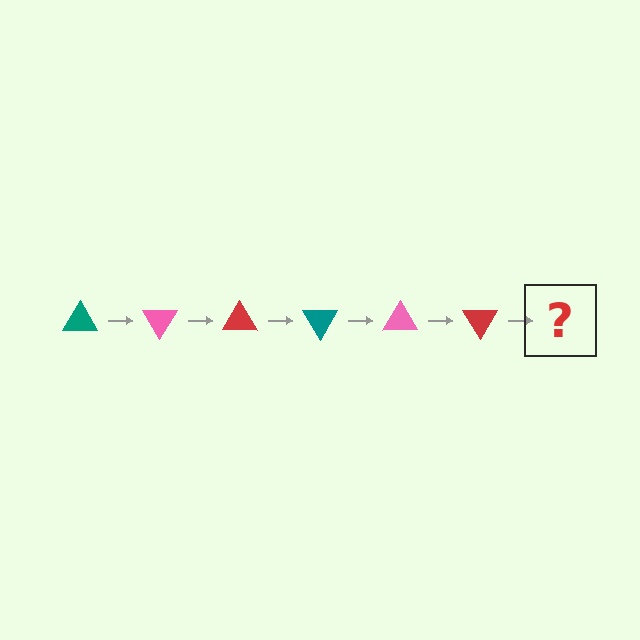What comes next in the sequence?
The next element should be a teal triangle, rotated 360 degrees from the start.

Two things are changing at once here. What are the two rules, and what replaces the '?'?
The two rules are that it rotates 60 degrees each step and the color cycles through teal, pink, and red. The '?' should be a teal triangle, rotated 360 degrees from the start.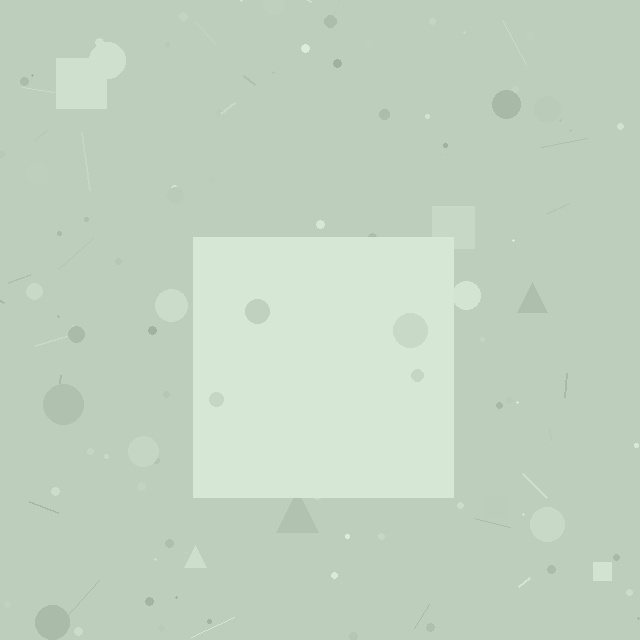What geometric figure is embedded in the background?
A square is embedded in the background.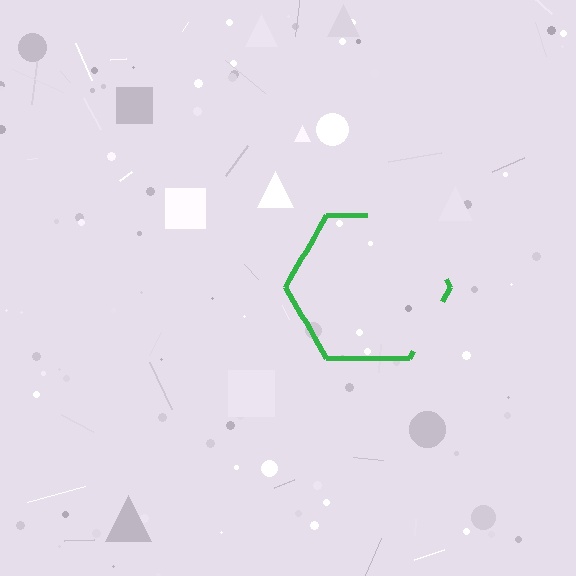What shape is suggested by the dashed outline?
The dashed outline suggests a hexagon.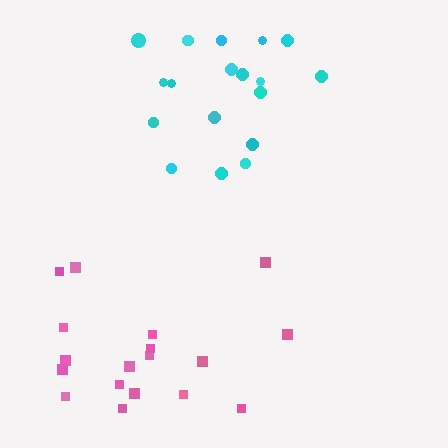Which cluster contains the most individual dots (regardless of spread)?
Cyan (19).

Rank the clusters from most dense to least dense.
pink, cyan.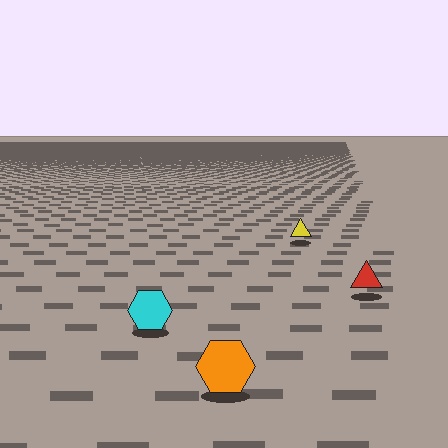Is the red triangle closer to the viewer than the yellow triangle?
Yes. The red triangle is closer — you can tell from the texture gradient: the ground texture is coarser near it.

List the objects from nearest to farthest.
From nearest to farthest: the orange hexagon, the cyan hexagon, the red triangle, the yellow triangle.